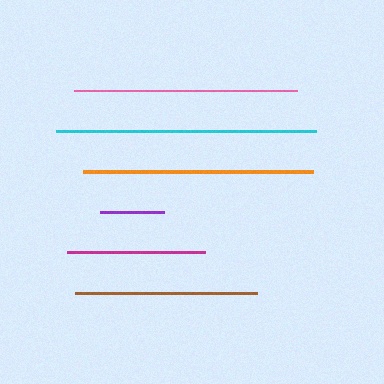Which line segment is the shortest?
The purple line is the shortest at approximately 64 pixels.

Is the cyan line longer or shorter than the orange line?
The cyan line is longer than the orange line.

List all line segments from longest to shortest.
From longest to shortest: cyan, orange, pink, brown, magenta, purple.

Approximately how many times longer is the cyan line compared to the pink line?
The cyan line is approximately 1.2 times the length of the pink line.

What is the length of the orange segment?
The orange segment is approximately 230 pixels long.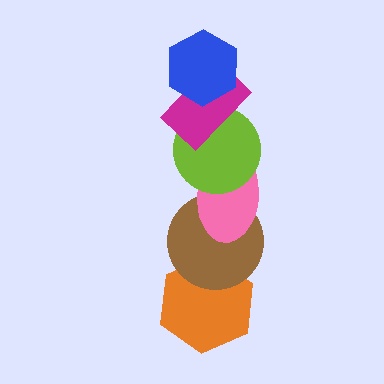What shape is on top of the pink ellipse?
The lime circle is on top of the pink ellipse.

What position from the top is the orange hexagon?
The orange hexagon is 6th from the top.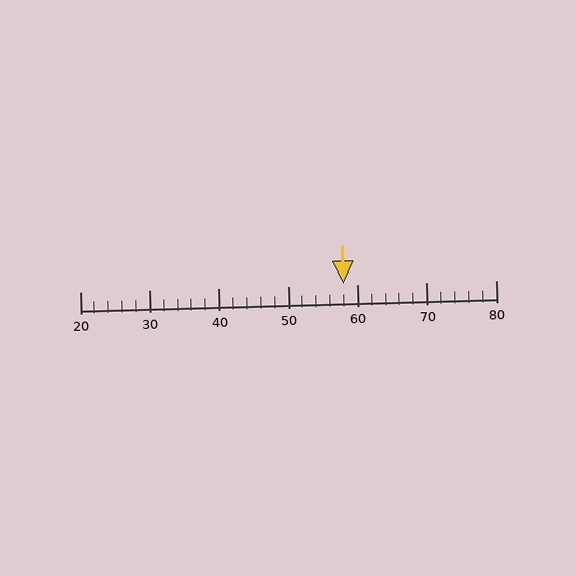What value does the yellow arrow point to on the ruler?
The yellow arrow points to approximately 58.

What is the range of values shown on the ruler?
The ruler shows values from 20 to 80.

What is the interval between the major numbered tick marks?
The major tick marks are spaced 10 units apart.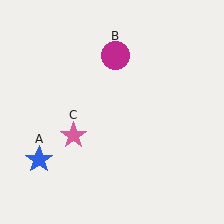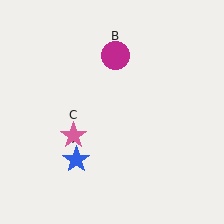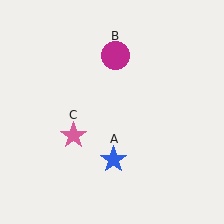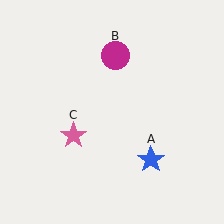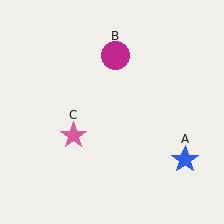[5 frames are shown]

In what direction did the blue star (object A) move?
The blue star (object A) moved right.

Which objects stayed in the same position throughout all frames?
Magenta circle (object B) and pink star (object C) remained stationary.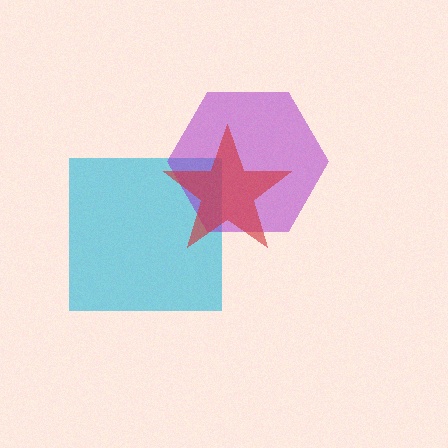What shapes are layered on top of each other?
The layered shapes are: a cyan square, a purple hexagon, a red star.